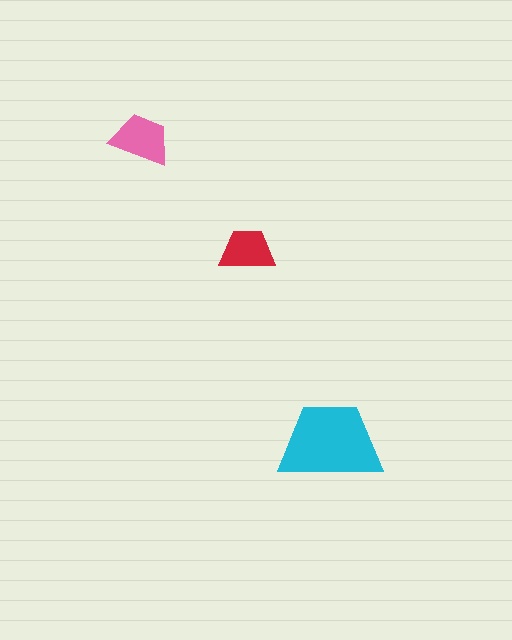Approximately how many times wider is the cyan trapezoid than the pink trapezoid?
About 1.5 times wider.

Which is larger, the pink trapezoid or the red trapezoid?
The pink one.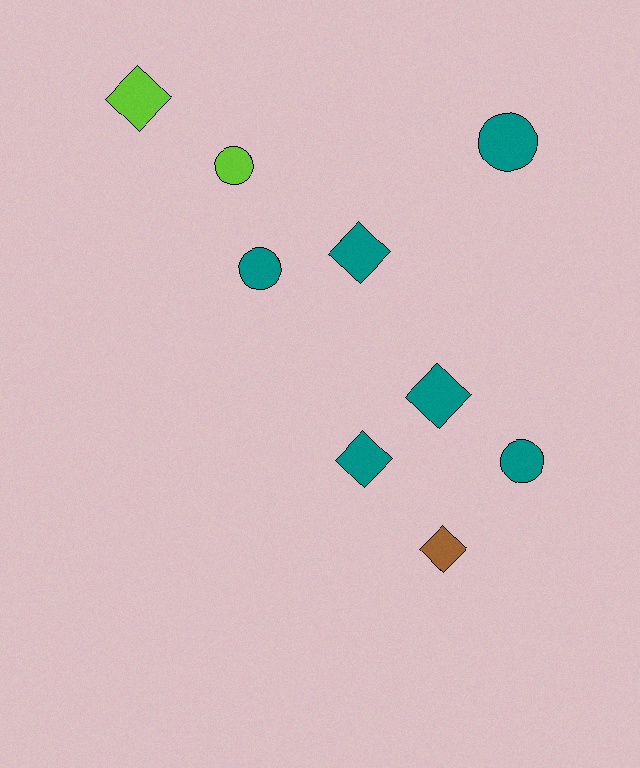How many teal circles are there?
There are 3 teal circles.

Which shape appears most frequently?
Diamond, with 5 objects.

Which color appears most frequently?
Teal, with 6 objects.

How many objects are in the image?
There are 9 objects.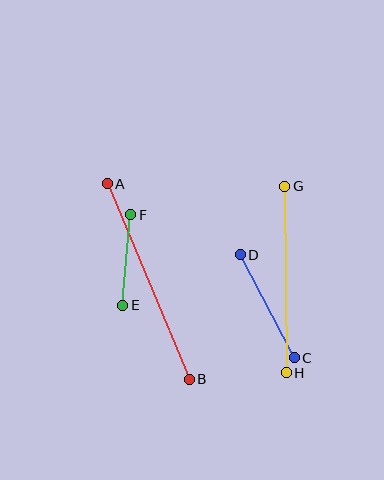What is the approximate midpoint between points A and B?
The midpoint is at approximately (148, 282) pixels.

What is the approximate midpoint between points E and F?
The midpoint is at approximately (127, 260) pixels.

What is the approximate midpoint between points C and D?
The midpoint is at approximately (267, 306) pixels.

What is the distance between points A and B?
The distance is approximately 212 pixels.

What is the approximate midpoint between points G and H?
The midpoint is at approximately (286, 279) pixels.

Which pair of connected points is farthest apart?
Points A and B are farthest apart.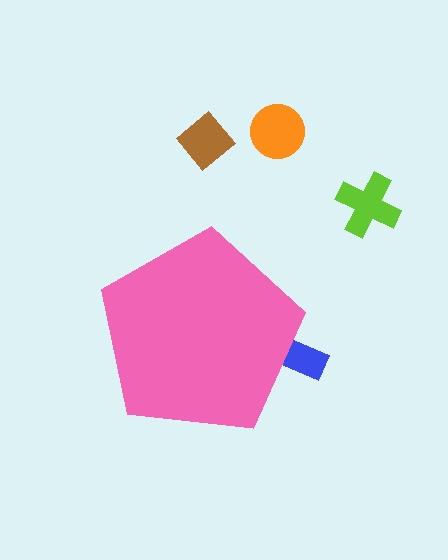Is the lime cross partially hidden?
No, the lime cross is fully visible.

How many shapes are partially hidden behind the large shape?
1 shape is partially hidden.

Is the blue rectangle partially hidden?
Yes, the blue rectangle is partially hidden behind the pink pentagon.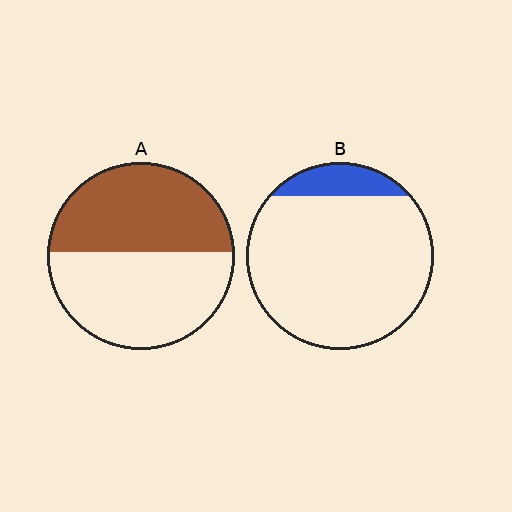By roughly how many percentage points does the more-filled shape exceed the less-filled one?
By roughly 35 percentage points (A over B).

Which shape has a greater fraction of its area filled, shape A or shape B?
Shape A.